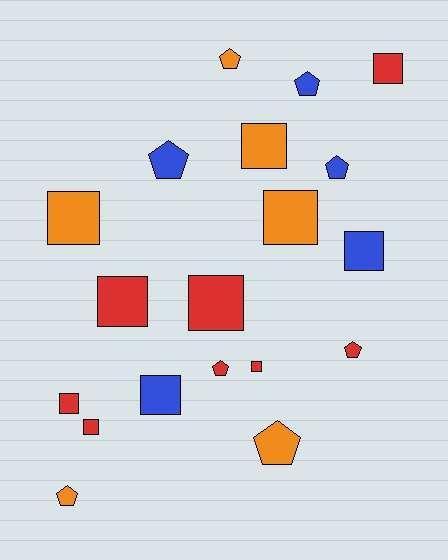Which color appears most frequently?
Red, with 8 objects.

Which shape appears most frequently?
Square, with 11 objects.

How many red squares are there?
There are 6 red squares.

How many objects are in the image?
There are 19 objects.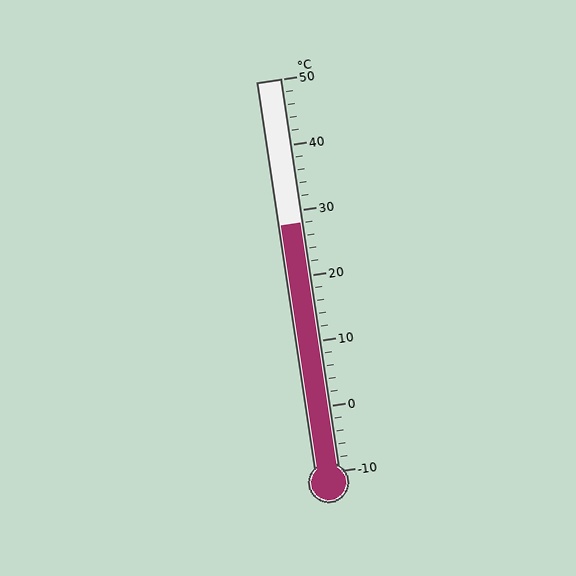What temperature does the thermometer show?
The thermometer shows approximately 28°C.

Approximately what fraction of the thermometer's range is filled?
The thermometer is filled to approximately 65% of its range.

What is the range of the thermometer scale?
The thermometer scale ranges from -10°C to 50°C.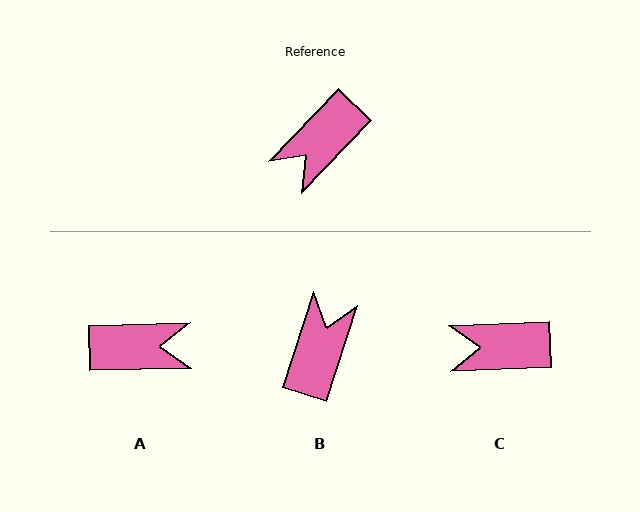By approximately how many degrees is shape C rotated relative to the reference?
Approximately 43 degrees clockwise.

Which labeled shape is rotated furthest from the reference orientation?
B, about 154 degrees away.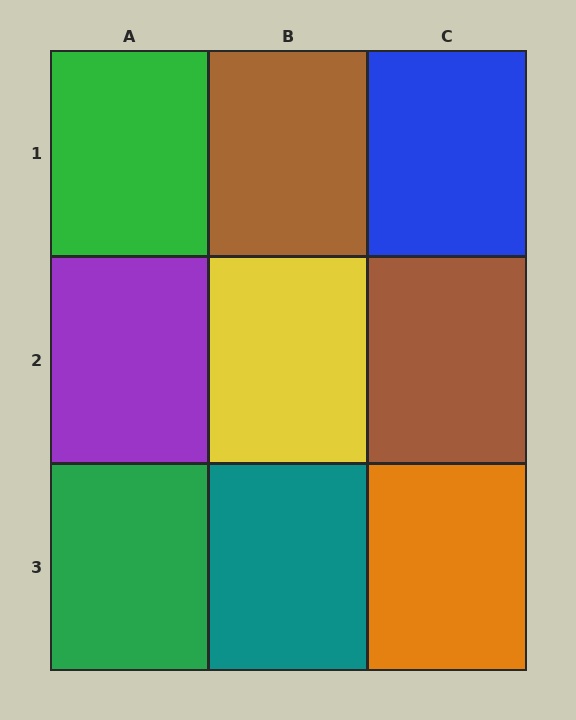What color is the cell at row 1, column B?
Brown.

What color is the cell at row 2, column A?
Purple.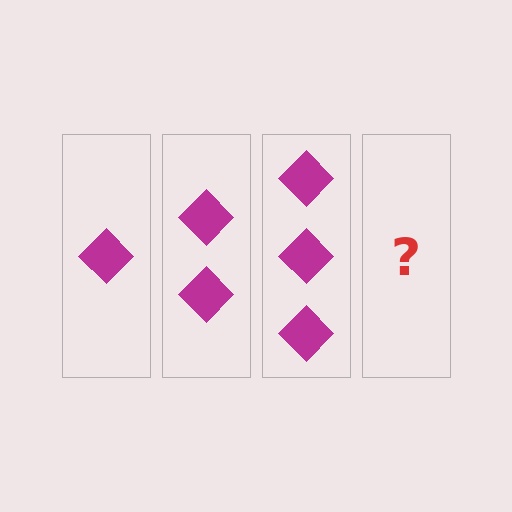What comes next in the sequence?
The next element should be 4 diamonds.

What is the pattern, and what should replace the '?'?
The pattern is that each step adds one more diamond. The '?' should be 4 diamonds.